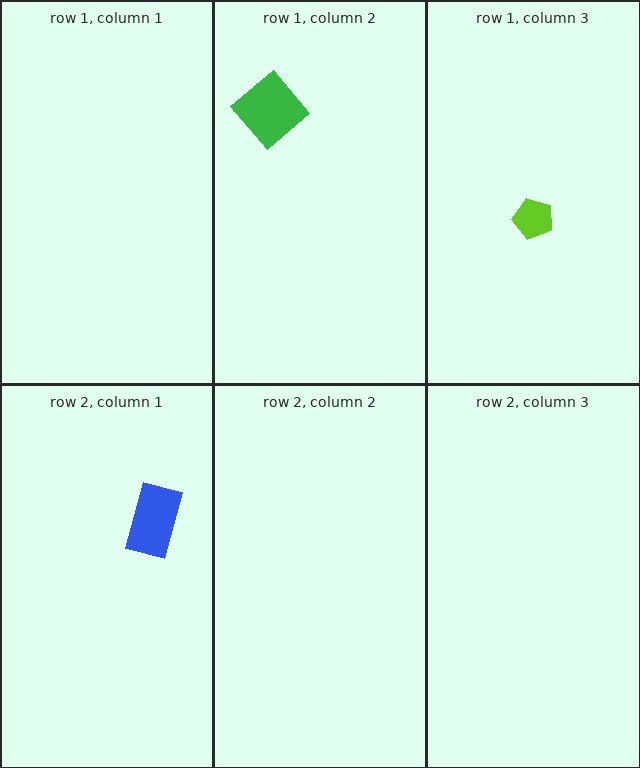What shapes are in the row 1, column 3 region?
The lime pentagon.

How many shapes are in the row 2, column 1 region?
1.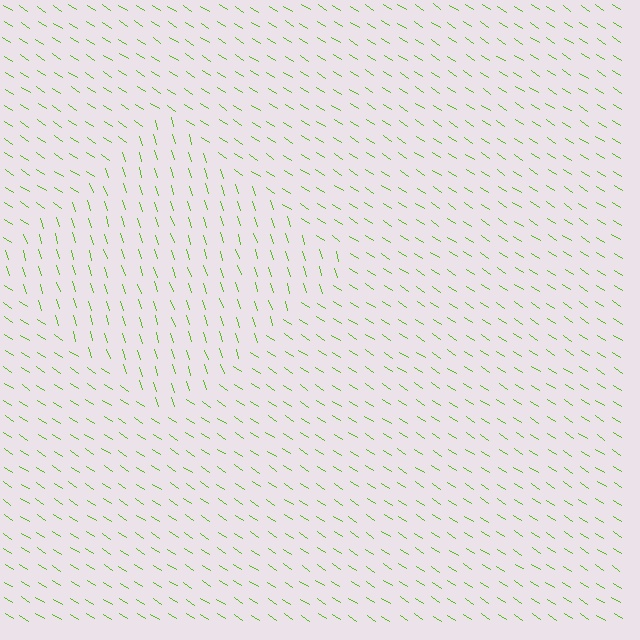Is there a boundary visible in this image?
Yes, there is a texture boundary formed by a change in line orientation.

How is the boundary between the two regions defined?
The boundary is defined purely by a change in line orientation (approximately 39 degrees difference). All lines are the same color and thickness.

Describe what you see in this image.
The image is filled with small lime line segments. A diamond region in the image has lines oriented differently from the surrounding lines, creating a visible texture boundary.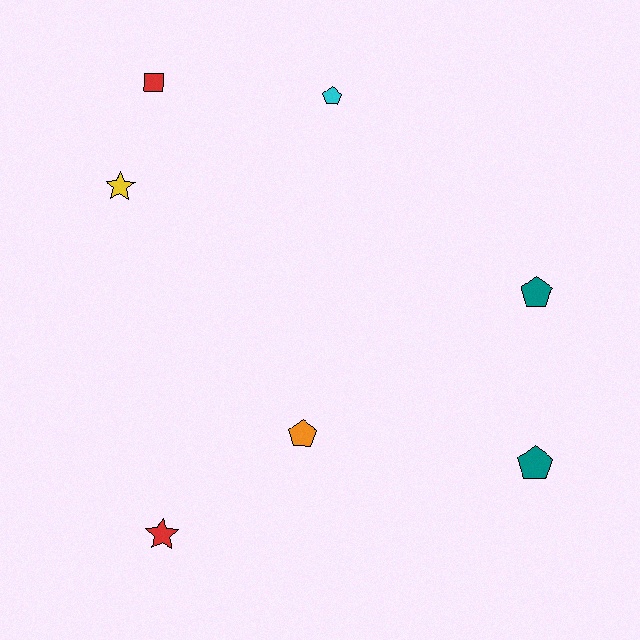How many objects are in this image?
There are 7 objects.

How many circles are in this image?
There are no circles.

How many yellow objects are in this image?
There is 1 yellow object.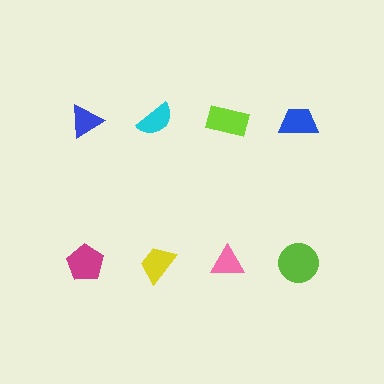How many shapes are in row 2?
4 shapes.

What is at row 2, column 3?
A pink triangle.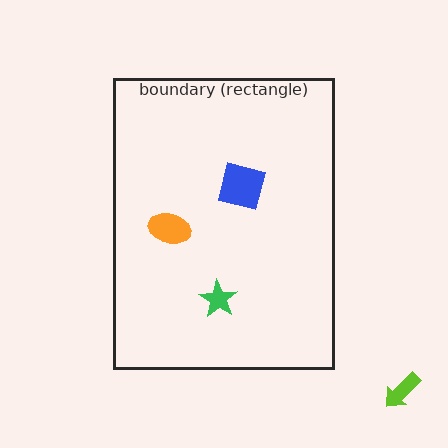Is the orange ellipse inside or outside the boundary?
Inside.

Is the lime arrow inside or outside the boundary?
Outside.